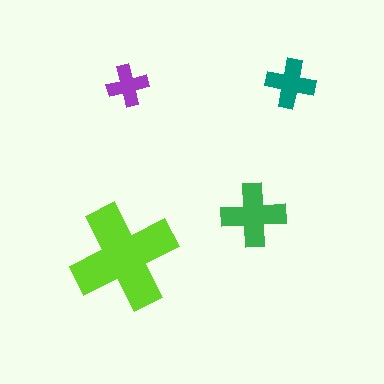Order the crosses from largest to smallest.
the lime one, the green one, the teal one, the purple one.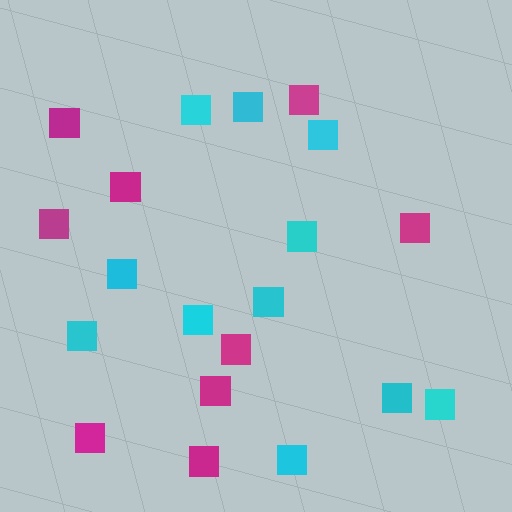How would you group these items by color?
There are 2 groups: one group of cyan squares (11) and one group of magenta squares (9).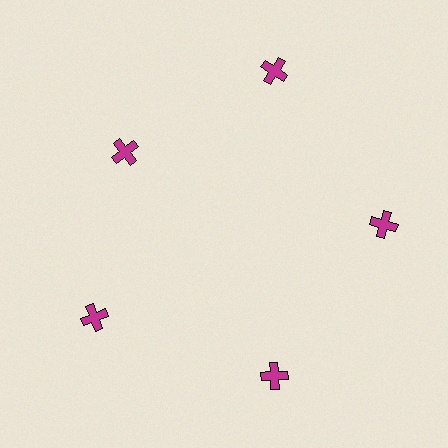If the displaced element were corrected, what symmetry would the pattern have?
It would have 5-fold rotational symmetry — the pattern would map onto itself every 72 degrees.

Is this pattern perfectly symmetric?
No. The 5 magenta crosses are arranged in a ring, but one element near the 10 o'clock position is pulled inward toward the center, breaking the 5-fold rotational symmetry.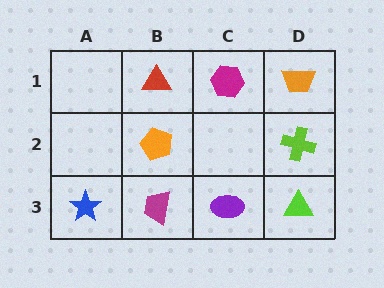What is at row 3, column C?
A purple ellipse.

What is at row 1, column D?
An orange trapezoid.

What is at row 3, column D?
A lime triangle.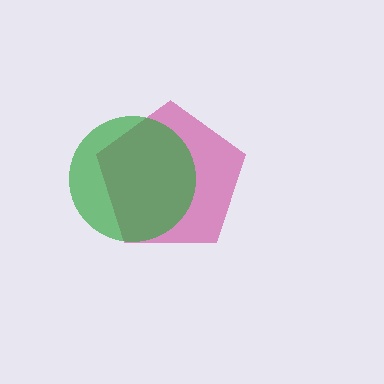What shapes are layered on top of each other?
The layered shapes are: a magenta pentagon, a green circle.